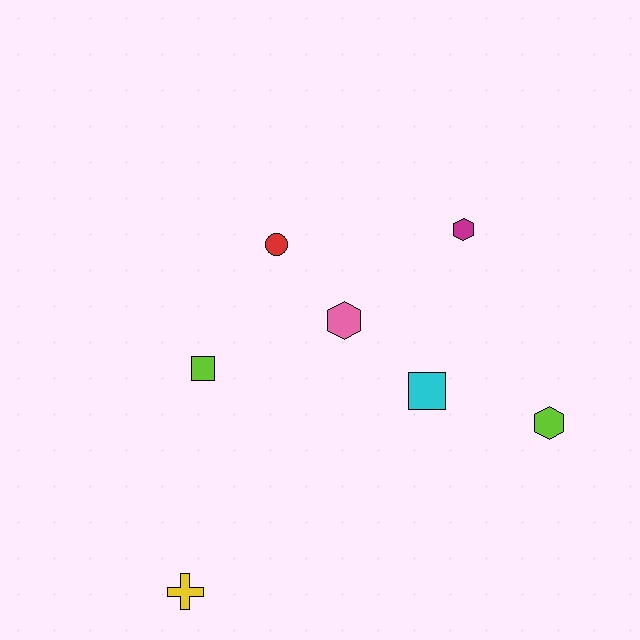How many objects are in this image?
There are 7 objects.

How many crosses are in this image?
There is 1 cross.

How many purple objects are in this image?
There are no purple objects.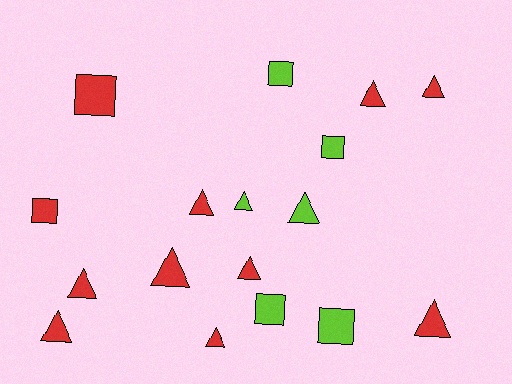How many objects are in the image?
There are 17 objects.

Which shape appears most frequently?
Triangle, with 11 objects.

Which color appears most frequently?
Red, with 11 objects.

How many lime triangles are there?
There are 2 lime triangles.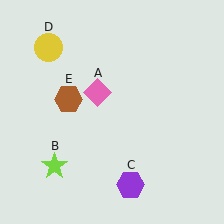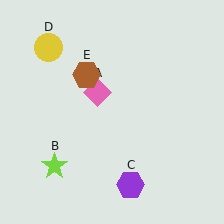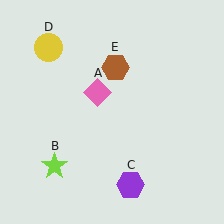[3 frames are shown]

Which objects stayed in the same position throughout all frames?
Pink diamond (object A) and lime star (object B) and purple hexagon (object C) and yellow circle (object D) remained stationary.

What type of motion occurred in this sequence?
The brown hexagon (object E) rotated clockwise around the center of the scene.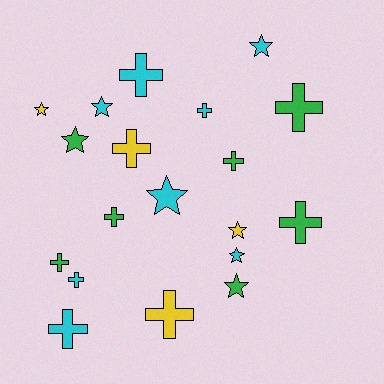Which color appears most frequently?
Cyan, with 8 objects.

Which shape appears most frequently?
Cross, with 11 objects.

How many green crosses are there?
There are 5 green crosses.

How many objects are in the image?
There are 19 objects.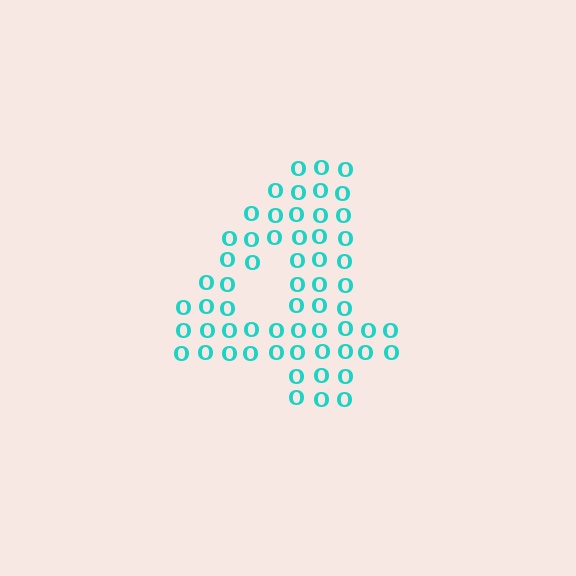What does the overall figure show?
The overall figure shows the digit 4.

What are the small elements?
The small elements are letter O's.